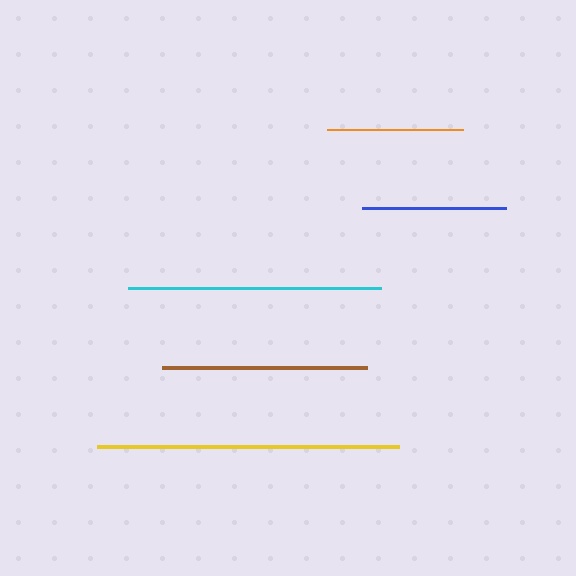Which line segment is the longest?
The yellow line is the longest at approximately 302 pixels.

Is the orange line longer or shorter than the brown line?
The brown line is longer than the orange line.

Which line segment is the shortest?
The orange line is the shortest at approximately 136 pixels.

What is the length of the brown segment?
The brown segment is approximately 205 pixels long.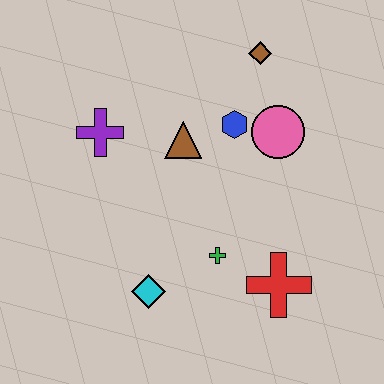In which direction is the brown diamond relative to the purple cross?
The brown diamond is to the right of the purple cross.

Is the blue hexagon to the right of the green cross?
Yes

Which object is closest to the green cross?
The red cross is closest to the green cross.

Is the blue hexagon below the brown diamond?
Yes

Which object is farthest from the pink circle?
The cyan diamond is farthest from the pink circle.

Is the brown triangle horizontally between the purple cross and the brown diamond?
Yes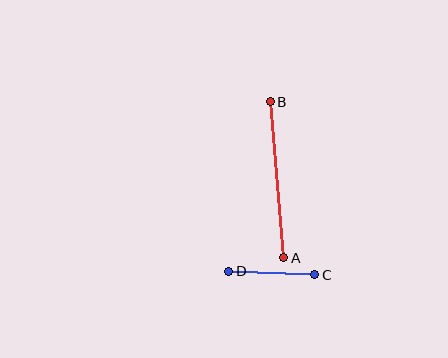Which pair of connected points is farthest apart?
Points A and B are farthest apart.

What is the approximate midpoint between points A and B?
The midpoint is at approximately (277, 180) pixels.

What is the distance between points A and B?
The distance is approximately 157 pixels.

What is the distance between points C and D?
The distance is approximately 86 pixels.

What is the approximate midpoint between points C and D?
The midpoint is at approximately (272, 273) pixels.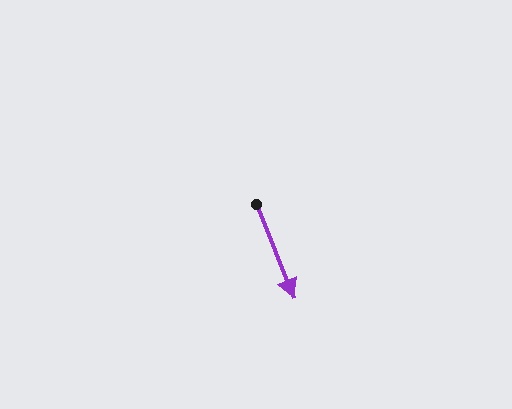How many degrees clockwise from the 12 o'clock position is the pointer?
Approximately 158 degrees.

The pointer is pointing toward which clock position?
Roughly 5 o'clock.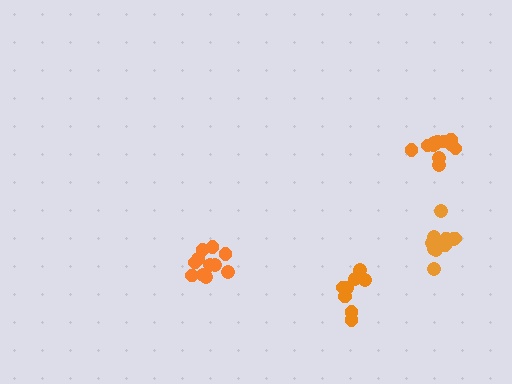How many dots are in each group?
Group 1: 8 dots, Group 2: 11 dots, Group 3: 13 dots, Group 4: 11 dots (43 total).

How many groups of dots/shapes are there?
There are 4 groups.